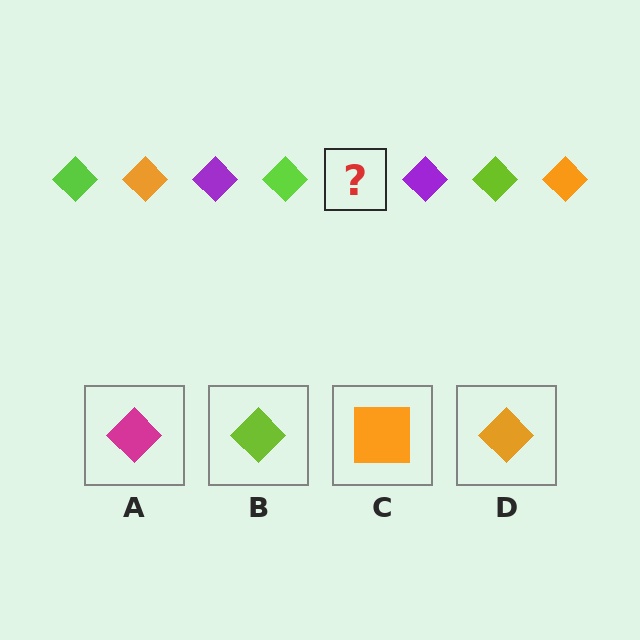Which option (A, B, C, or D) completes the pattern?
D.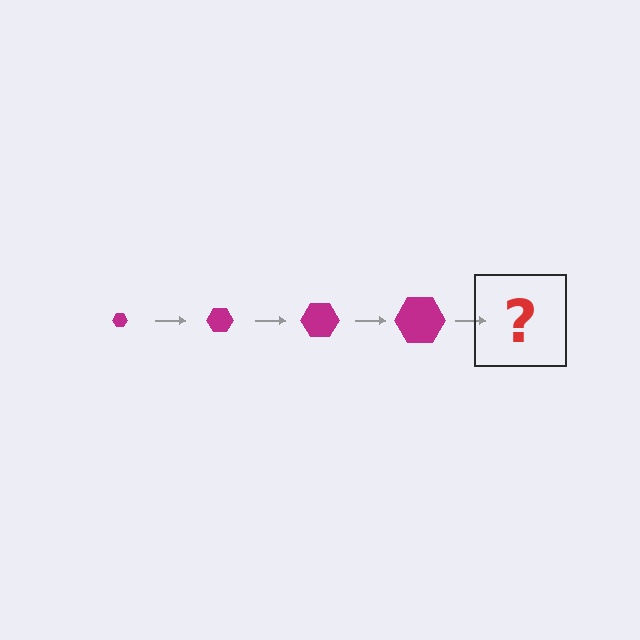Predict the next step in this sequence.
The next step is a magenta hexagon, larger than the previous one.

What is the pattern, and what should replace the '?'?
The pattern is that the hexagon gets progressively larger each step. The '?' should be a magenta hexagon, larger than the previous one.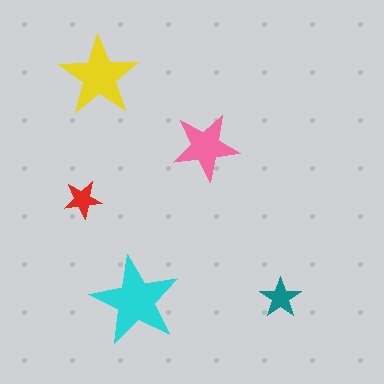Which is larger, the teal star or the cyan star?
The cyan one.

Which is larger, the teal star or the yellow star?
The yellow one.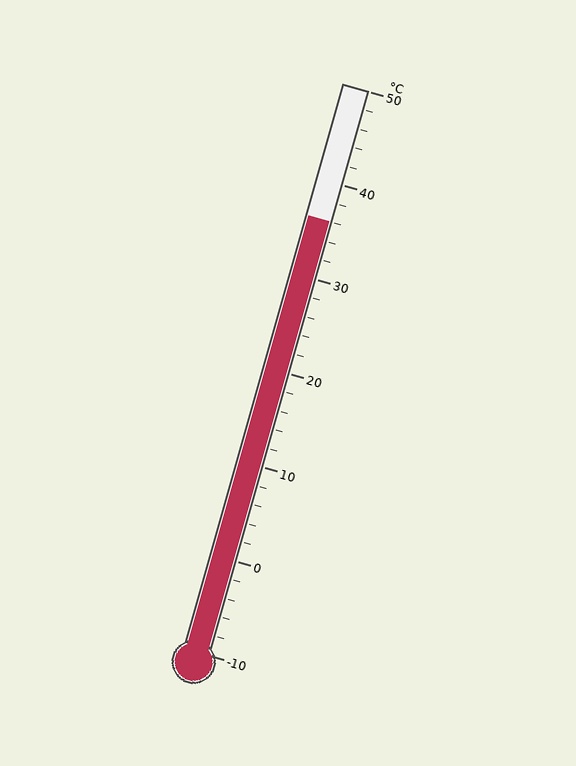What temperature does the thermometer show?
The thermometer shows approximately 36°C.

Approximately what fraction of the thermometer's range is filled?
The thermometer is filled to approximately 75% of its range.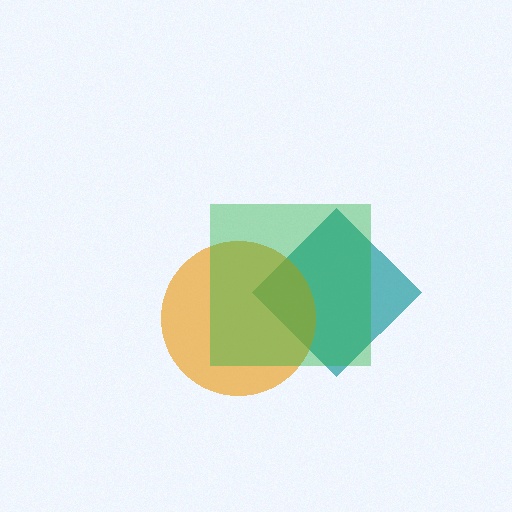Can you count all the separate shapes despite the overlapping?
Yes, there are 3 separate shapes.